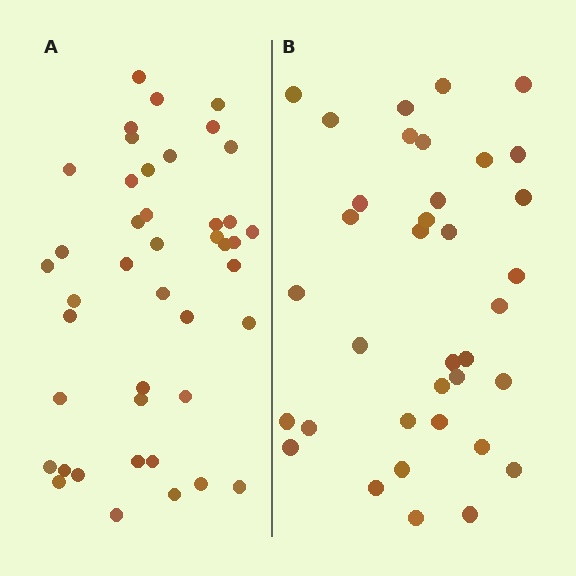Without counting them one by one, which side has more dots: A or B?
Region A (the left region) has more dots.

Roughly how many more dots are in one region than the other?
Region A has roughly 8 or so more dots than region B.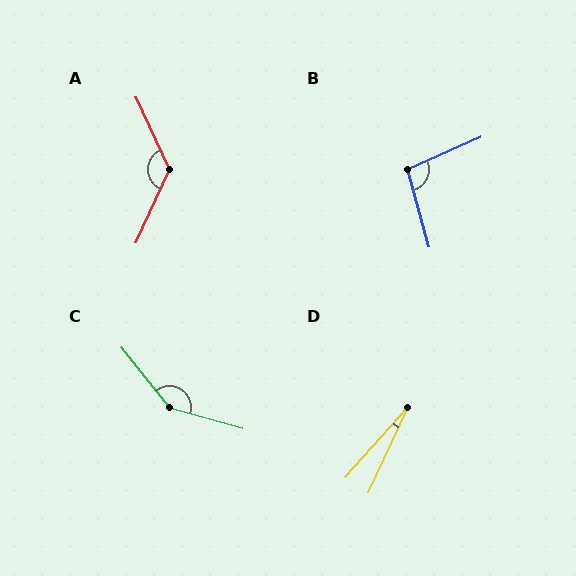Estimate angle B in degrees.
Approximately 98 degrees.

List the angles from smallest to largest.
D (17°), B (98°), A (131°), C (144°).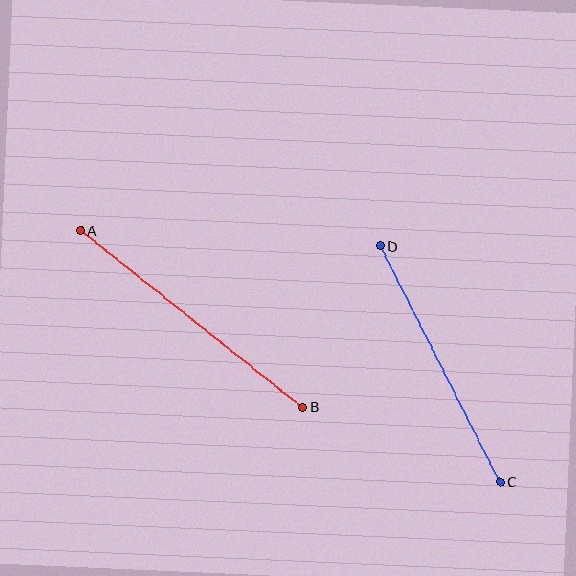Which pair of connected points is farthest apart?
Points A and B are farthest apart.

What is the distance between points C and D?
The distance is approximately 265 pixels.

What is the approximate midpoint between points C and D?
The midpoint is at approximately (440, 364) pixels.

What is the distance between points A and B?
The distance is approximately 283 pixels.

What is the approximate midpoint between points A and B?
The midpoint is at approximately (192, 319) pixels.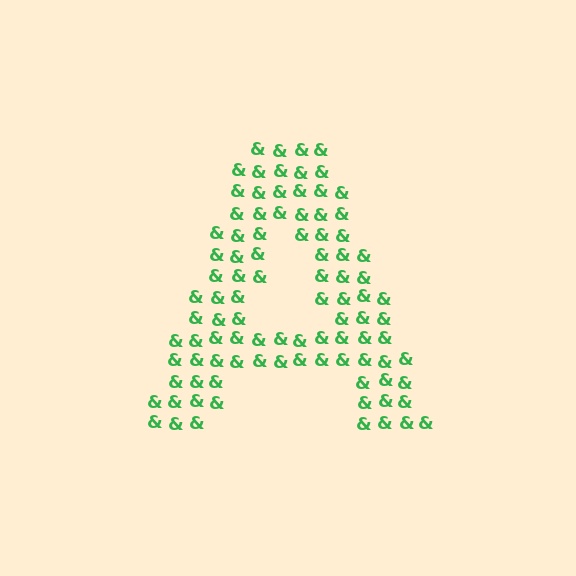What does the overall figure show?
The overall figure shows the letter A.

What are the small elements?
The small elements are ampersands.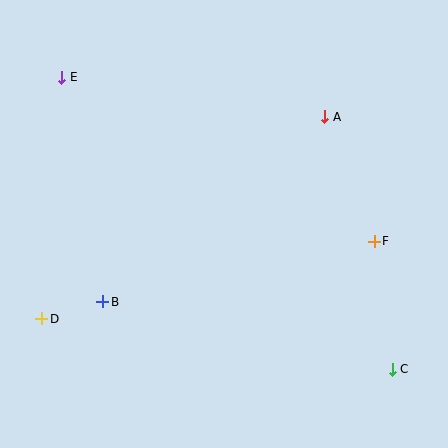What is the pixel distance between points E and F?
The distance between E and F is 353 pixels.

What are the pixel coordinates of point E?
Point E is at (62, 77).